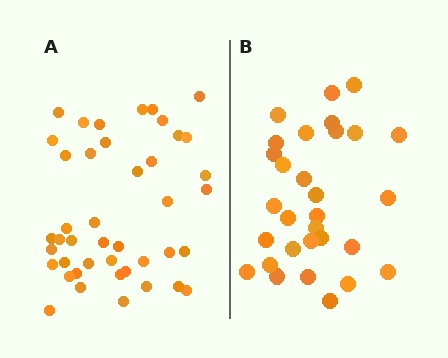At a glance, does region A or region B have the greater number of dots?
Region A (the left region) has more dots.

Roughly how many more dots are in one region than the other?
Region A has approximately 15 more dots than region B.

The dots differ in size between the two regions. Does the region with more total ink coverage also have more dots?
No. Region B has more total ink coverage because its dots are larger, but region A actually contains more individual dots. Total area can be misleading — the number of items is what matters here.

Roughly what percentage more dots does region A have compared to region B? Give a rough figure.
About 45% more.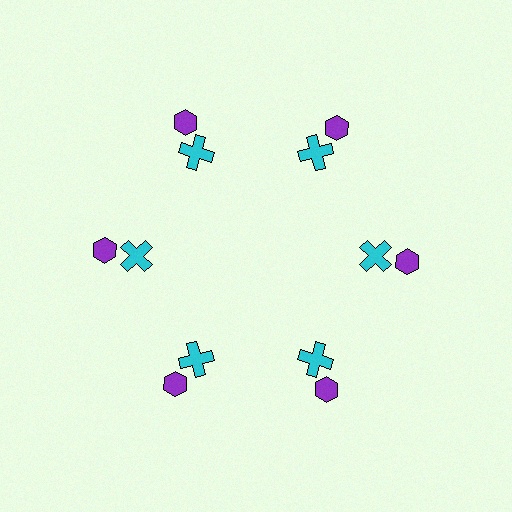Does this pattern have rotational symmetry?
Yes, this pattern has 6-fold rotational symmetry. It looks the same after rotating 60 degrees around the center.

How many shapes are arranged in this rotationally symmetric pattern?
There are 12 shapes, arranged in 6 groups of 2.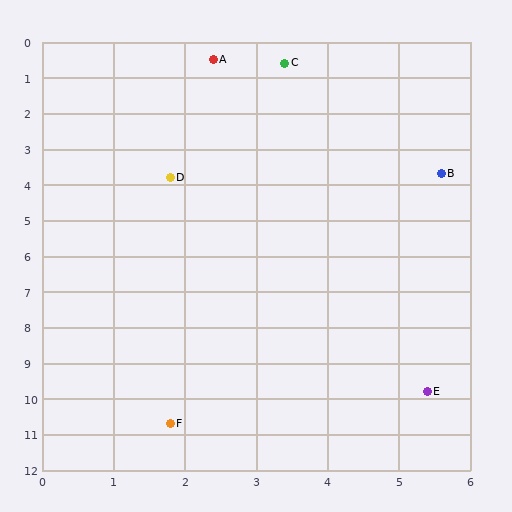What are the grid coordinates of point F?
Point F is at approximately (1.8, 10.7).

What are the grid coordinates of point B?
Point B is at approximately (5.6, 3.7).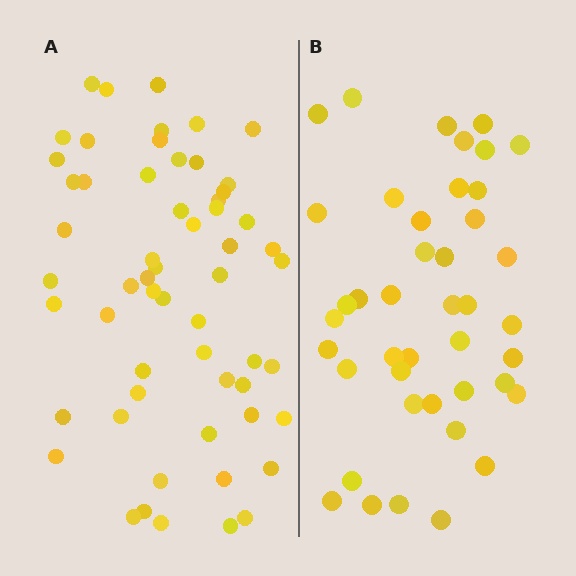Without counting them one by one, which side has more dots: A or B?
Region A (the left region) has more dots.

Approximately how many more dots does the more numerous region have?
Region A has approximately 15 more dots than region B.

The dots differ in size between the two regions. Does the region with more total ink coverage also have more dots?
No. Region B has more total ink coverage because its dots are larger, but region A actually contains more individual dots. Total area can be misleading — the number of items is what matters here.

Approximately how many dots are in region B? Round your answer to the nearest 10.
About 40 dots. (The exact count is 42, which rounds to 40.)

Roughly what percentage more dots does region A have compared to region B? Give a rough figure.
About 40% more.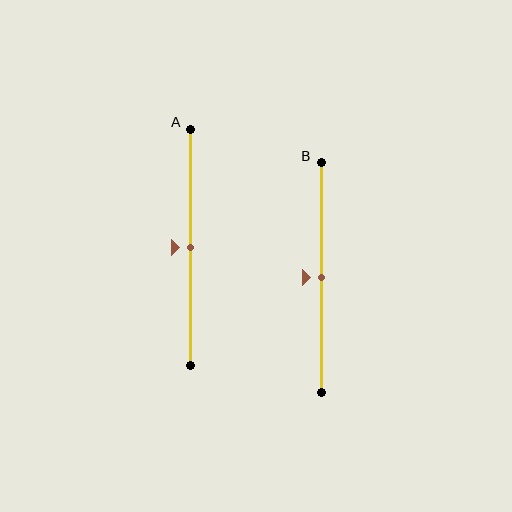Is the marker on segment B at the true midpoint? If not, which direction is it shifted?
Yes, the marker on segment B is at the true midpoint.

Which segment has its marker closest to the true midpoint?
Segment A has its marker closest to the true midpoint.